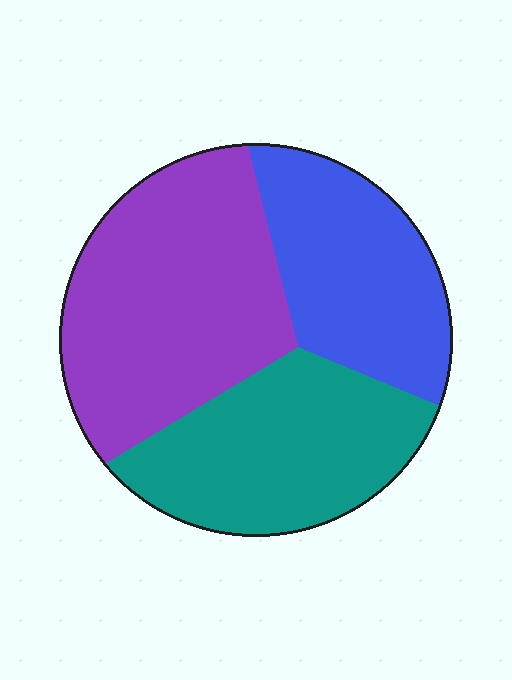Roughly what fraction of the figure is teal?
Teal takes up about one third (1/3) of the figure.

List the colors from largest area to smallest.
From largest to smallest: purple, teal, blue.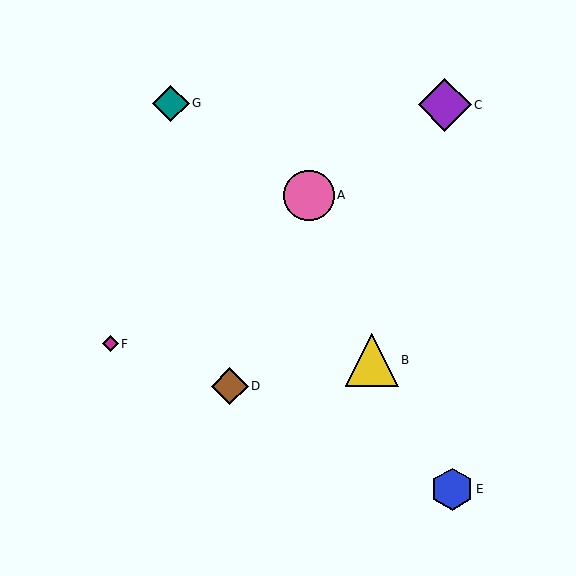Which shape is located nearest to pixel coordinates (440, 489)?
The blue hexagon (labeled E) at (452, 489) is nearest to that location.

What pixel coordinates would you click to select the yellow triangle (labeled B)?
Click at (372, 360) to select the yellow triangle B.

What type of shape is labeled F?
Shape F is a magenta diamond.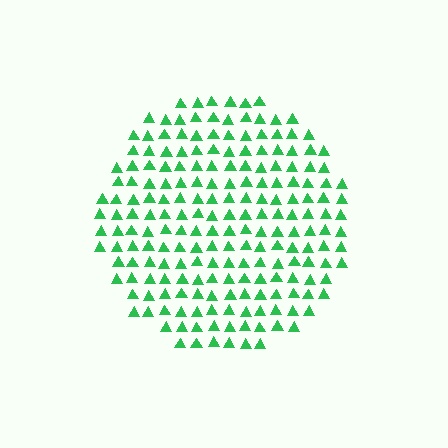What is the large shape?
The large shape is a circle.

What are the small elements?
The small elements are triangles.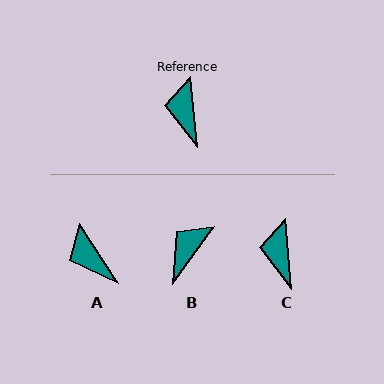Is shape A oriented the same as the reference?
No, it is off by about 28 degrees.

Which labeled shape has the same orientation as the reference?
C.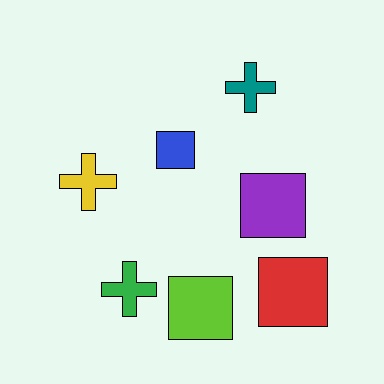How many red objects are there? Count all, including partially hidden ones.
There is 1 red object.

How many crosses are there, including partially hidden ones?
There are 3 crosses.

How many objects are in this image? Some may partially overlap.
There are 7 objects.